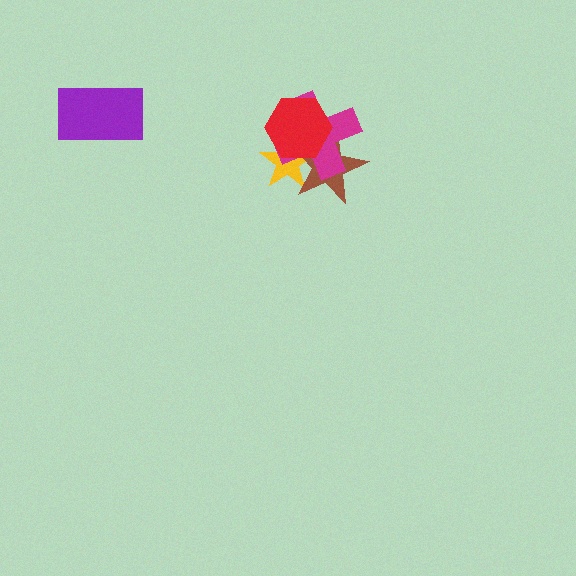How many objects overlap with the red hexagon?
3 objects overlap with the red hexagon.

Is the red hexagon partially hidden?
No, no other shape covers it.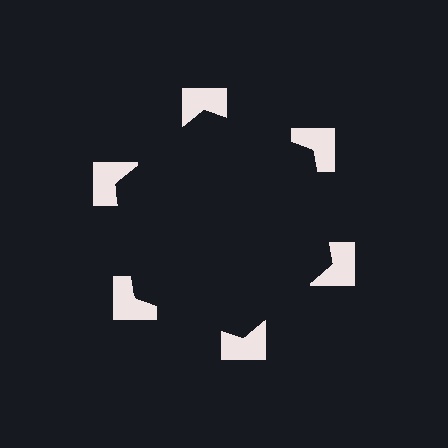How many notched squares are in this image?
There are 6 — one at each vertex of the illusory hexagon.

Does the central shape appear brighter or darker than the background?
It typically appears slightly darker than the background, even though no actual brightness change is drawn.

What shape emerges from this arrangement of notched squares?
An illusory hexagon — its edges are inferred from the aligned wedge cuts in the notched squares, not physically drawn.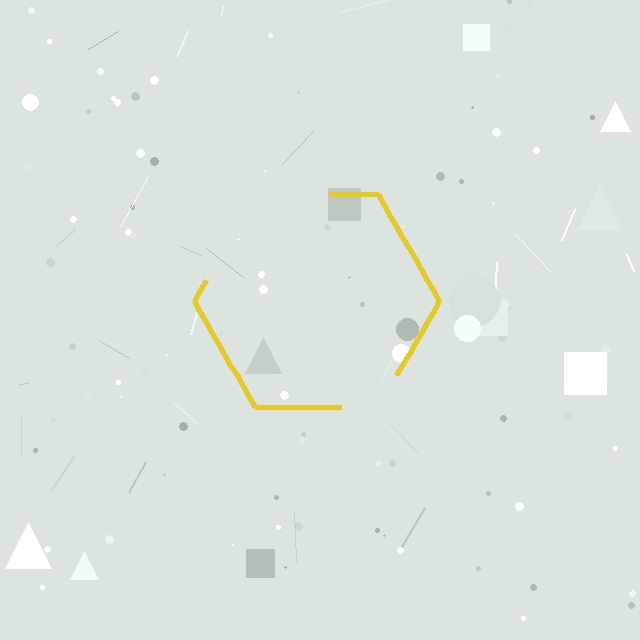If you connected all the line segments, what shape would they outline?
They would outline a hexagon.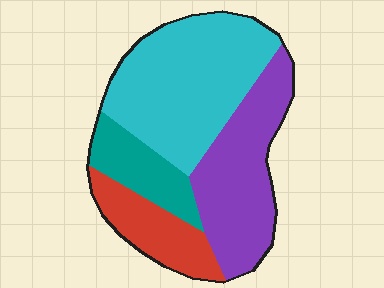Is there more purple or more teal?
Purple.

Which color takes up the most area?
Cyan, at roughly 40%.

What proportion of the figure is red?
Red takes up about one sixth (1/6) of the figure.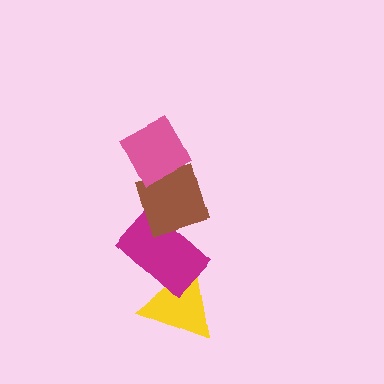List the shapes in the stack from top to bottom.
From top to bottom: the pink diamond, the brown diamond, the magenta rectangle, the yellow triangle.